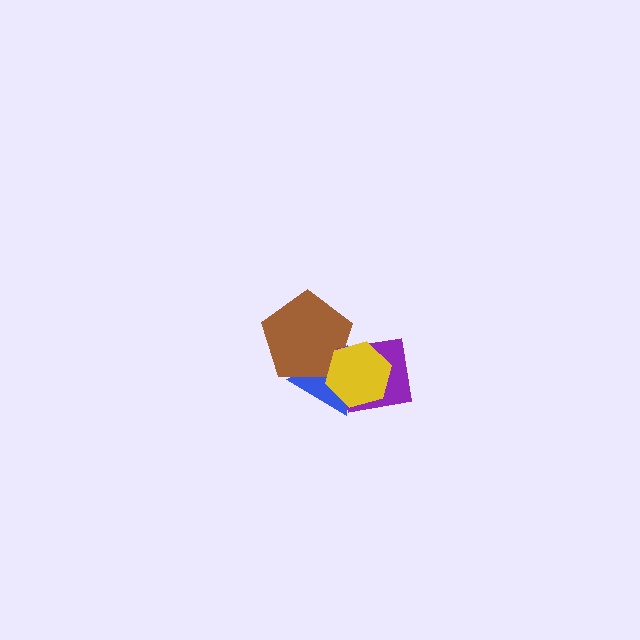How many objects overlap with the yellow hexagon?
3 objects overlap with the yellow hexagon.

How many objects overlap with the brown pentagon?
3 objects overlap with the brown pentagon.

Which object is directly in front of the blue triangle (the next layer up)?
The brown pentagon is directly in front of the blue triangle.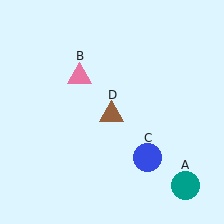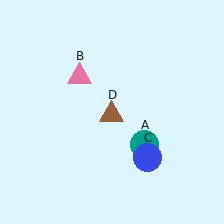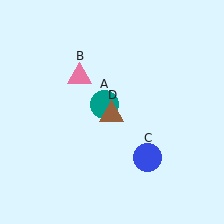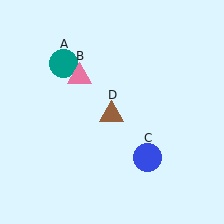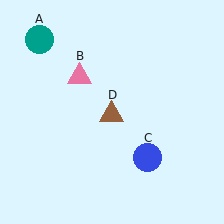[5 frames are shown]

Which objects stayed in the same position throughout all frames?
Pink triangle (object B) and blue circle (object C) and brown triangle (object D) remained stationary.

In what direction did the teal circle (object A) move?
The teal circle (object A) moved up and to the left.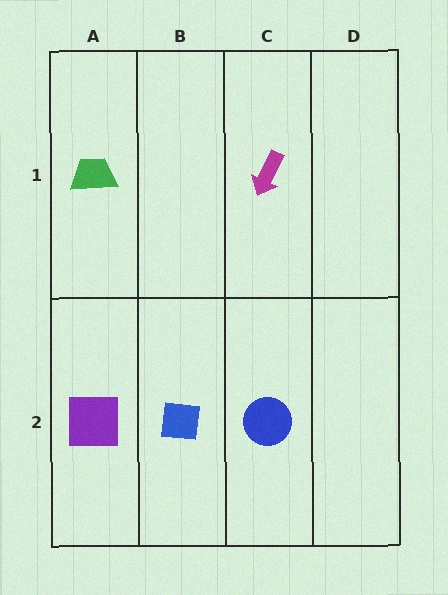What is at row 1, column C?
A magenta arrow.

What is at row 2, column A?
A purple square.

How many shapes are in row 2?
3 shapes.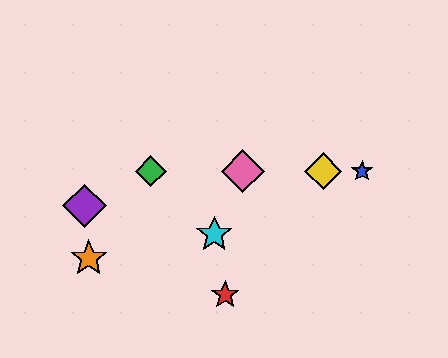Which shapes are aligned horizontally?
The blue star, the green diamond, the yellow diamond, the pink diamond are aligned horizontally.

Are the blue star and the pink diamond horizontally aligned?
Yes, both are at y≈171.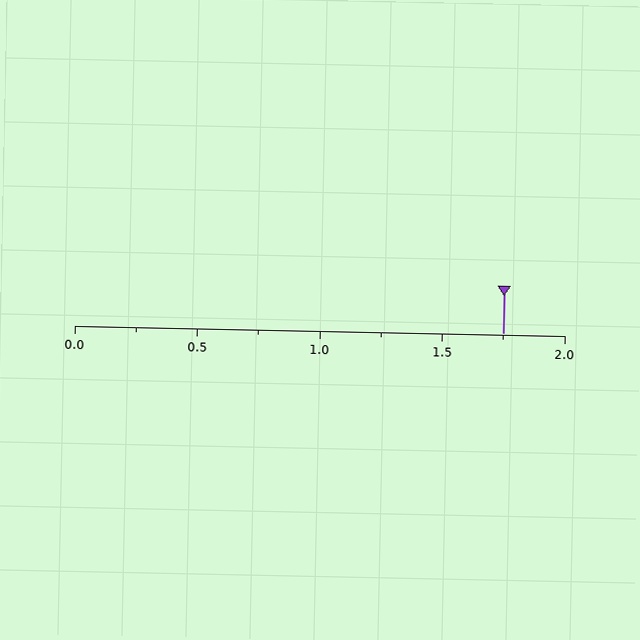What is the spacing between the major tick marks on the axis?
The major ticks are spaced 0.5 apart.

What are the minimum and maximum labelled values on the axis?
The axis runs from 0.0 to 2.0.